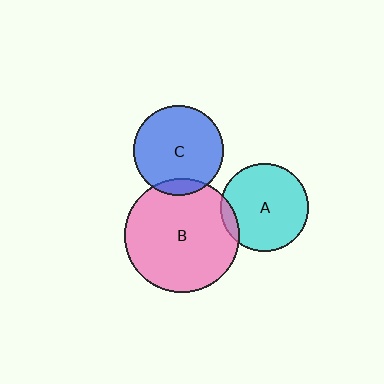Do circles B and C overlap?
Yes.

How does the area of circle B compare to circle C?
Approximately 1.6 times.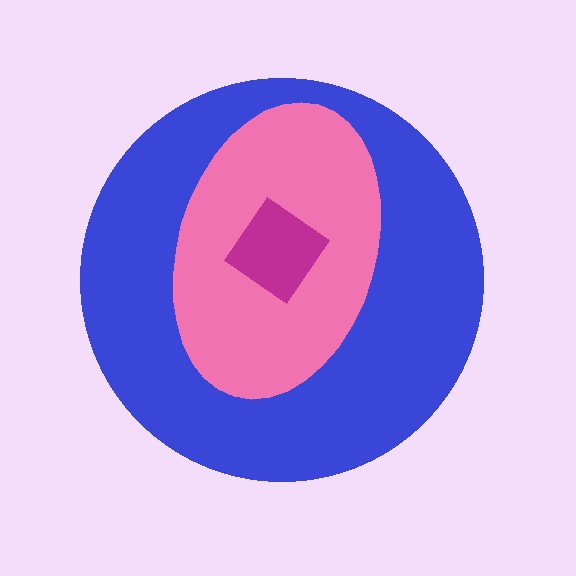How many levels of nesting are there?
3.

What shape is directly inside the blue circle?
The pink ellipse.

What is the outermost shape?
The blue circle.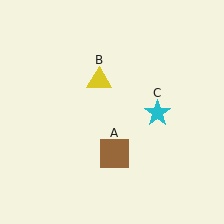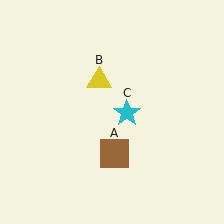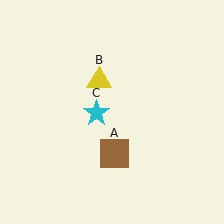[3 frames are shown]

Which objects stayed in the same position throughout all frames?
Brown square (object A) and yellow triangle (object B) remained stationary.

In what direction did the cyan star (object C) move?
The cyan star (object C) moved left.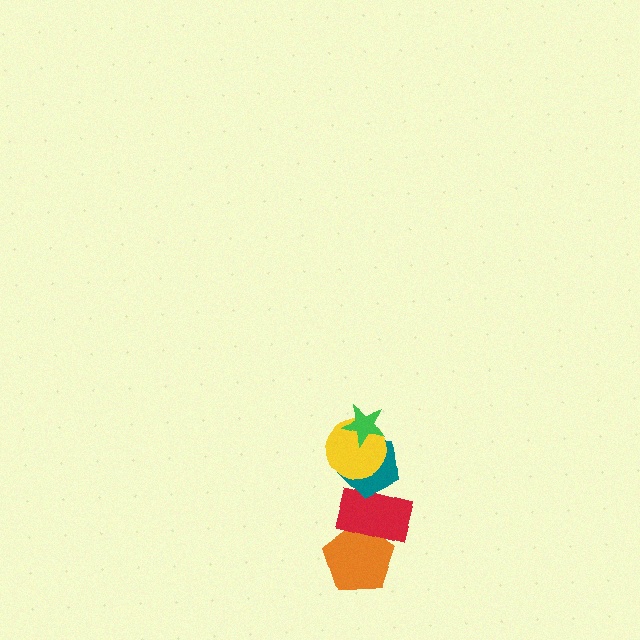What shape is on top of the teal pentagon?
The yellow circle is on top of the teal pentagon.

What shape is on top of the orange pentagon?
The red rectangle is on top of the orange pentagon.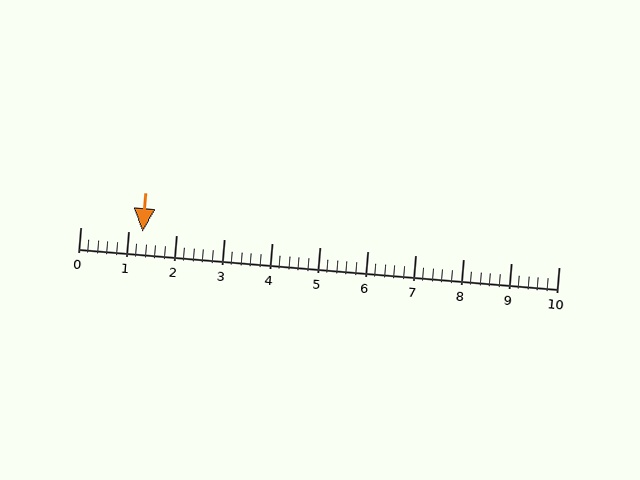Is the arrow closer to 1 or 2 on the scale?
The arrow is closer to 1.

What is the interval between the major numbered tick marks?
The major tick marks are spaced 1 units apart.